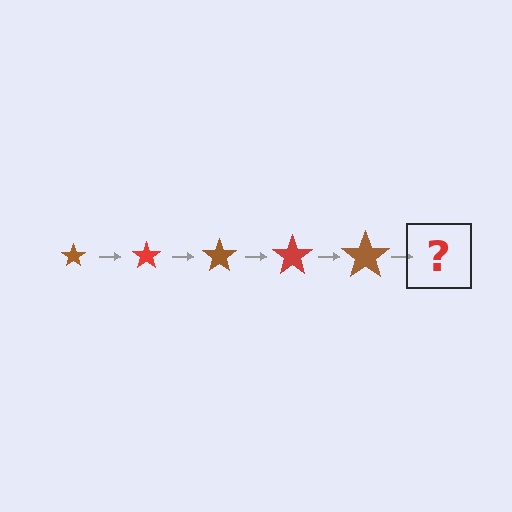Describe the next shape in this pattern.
It should be a red star, larger than the previous one.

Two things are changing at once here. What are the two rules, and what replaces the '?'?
The two rules are that the star grows larger each step and the color cycles through brown and red. The '?' should be a red star, larger than the previous one.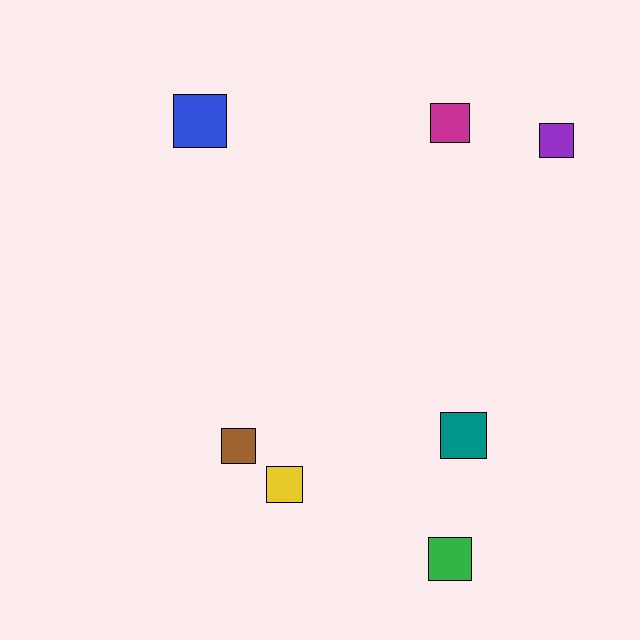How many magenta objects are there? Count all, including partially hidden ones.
There is 1 magenta object.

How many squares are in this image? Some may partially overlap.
There are 7 squares.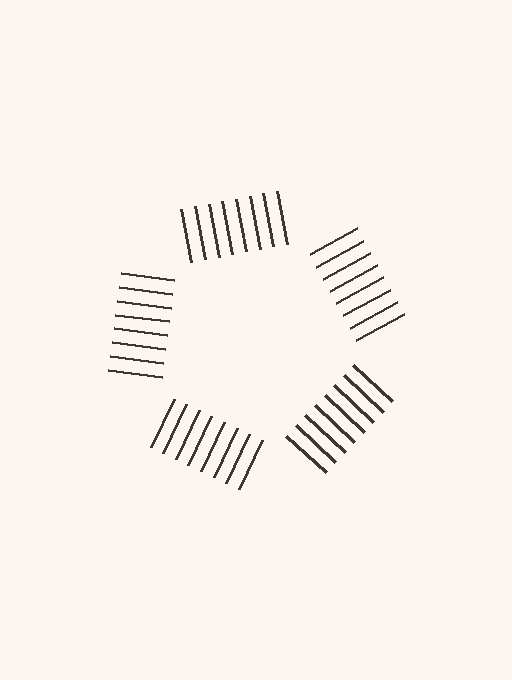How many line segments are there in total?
40 — 8 along each of the 5 edges.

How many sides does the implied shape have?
5 sides — the line-ends trace a pentagon.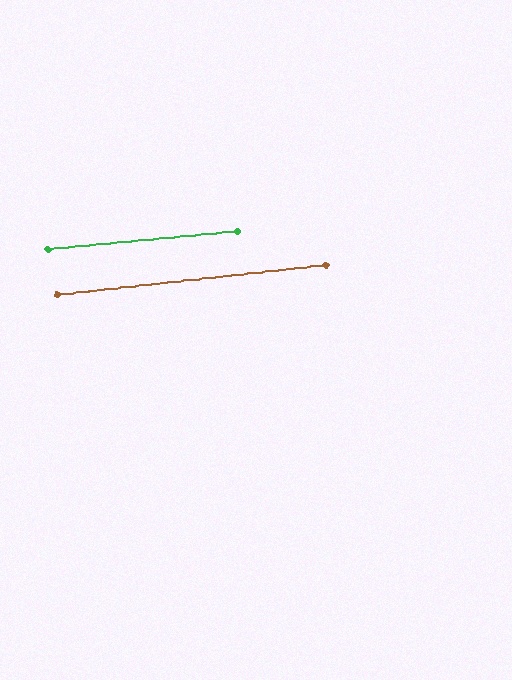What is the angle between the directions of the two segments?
Approximately 1 degree.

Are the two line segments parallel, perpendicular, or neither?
Parallel — their directions differ by only 0.8°.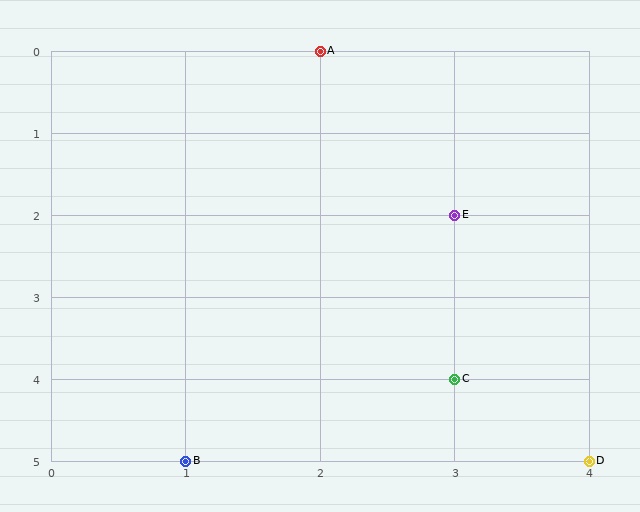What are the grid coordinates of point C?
Point C is at grid coordinates (3, 4).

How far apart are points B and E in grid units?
Points B and E are 2 columns and 3 rows apart (about 3.6 grid units diagonally).